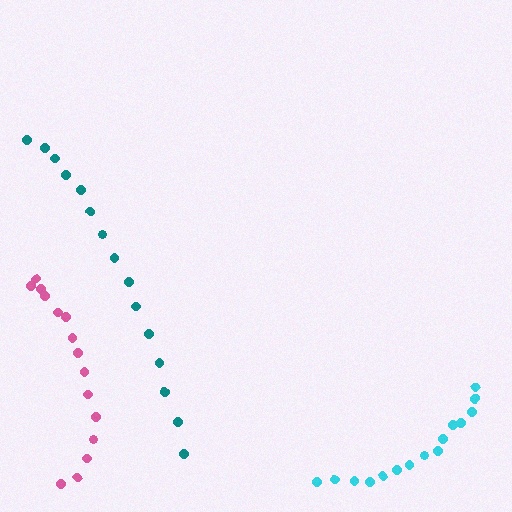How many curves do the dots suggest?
There are 3 distinct paths.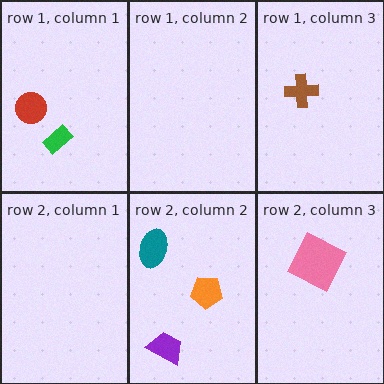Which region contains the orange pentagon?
The row 2, column 2 region.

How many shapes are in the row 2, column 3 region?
1.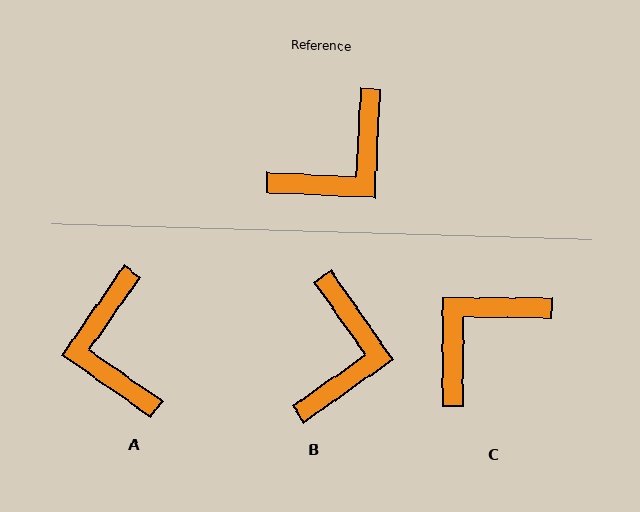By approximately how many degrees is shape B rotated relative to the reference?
Approximately 38 degrees counter-clockwise.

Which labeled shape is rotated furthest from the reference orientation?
C, about 177 degrees away.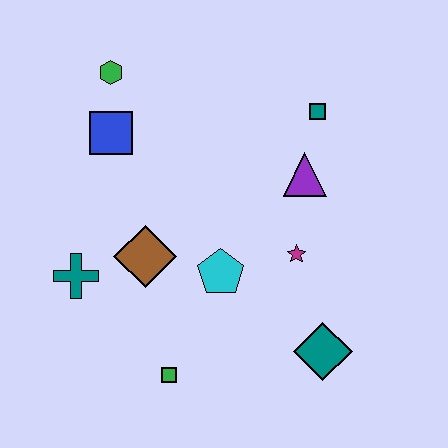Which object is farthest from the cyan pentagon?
The green hexagon is farthest from the cyan pentagon.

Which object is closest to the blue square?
The green hexagon is closest to the blue square.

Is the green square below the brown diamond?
Yes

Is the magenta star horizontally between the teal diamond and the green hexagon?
Yes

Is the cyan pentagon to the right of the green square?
Yes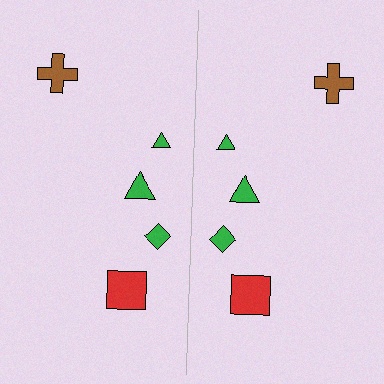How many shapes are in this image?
There are 10 shapes in this image.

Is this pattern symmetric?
Yes, this pattern has bilateral (reflection) symmetry.